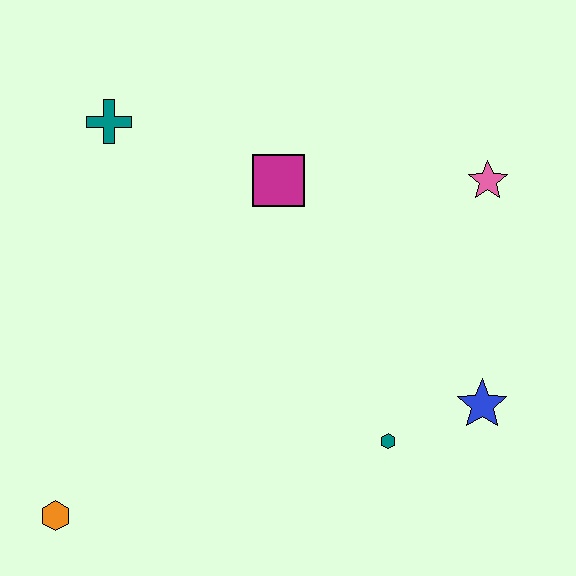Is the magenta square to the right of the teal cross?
Yes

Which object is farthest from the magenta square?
The orange hexagon is farthest from the magenta square.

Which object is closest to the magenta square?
The teal cross is closest to the magenta square.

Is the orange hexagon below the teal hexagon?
Yes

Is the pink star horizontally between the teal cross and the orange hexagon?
No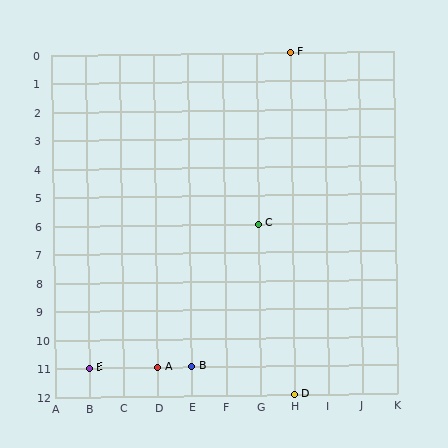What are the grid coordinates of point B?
Point B is at grid coordinates (E, 11).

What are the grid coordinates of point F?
Point F is at grid coordinates (H, 0).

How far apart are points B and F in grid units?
Points B and F are 3 columns and 11 rows apart (about 11.4 grid units diagonally).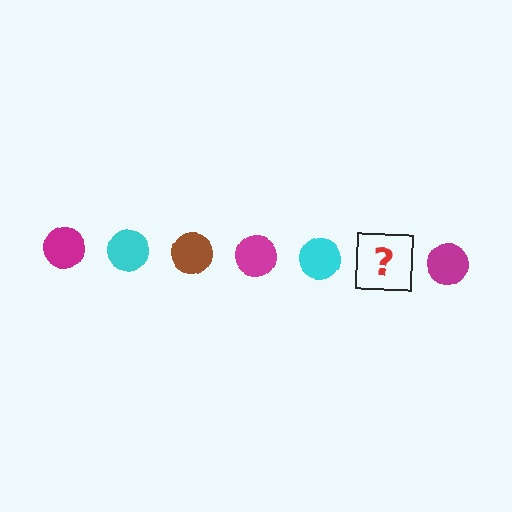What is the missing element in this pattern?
The missing element is a brown circle.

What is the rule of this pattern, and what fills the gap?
The rule is that the pattern cycles through magenta, cyan, brown circles. The gap should be filled with a brown circle.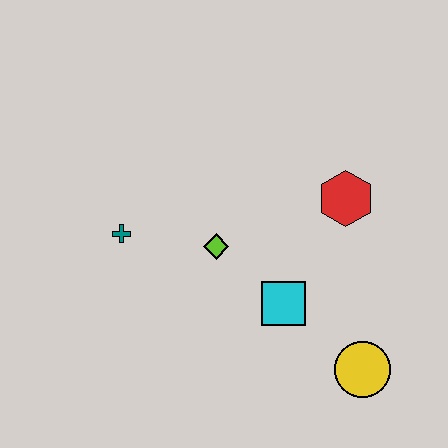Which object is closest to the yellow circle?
The cyan square is closest to the yellow circle.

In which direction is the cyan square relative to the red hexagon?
The cyan square is below the red hexagon.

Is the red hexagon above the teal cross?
Yes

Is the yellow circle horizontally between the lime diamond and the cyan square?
No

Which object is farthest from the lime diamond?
The yellow circle is farthest from the lime diamond.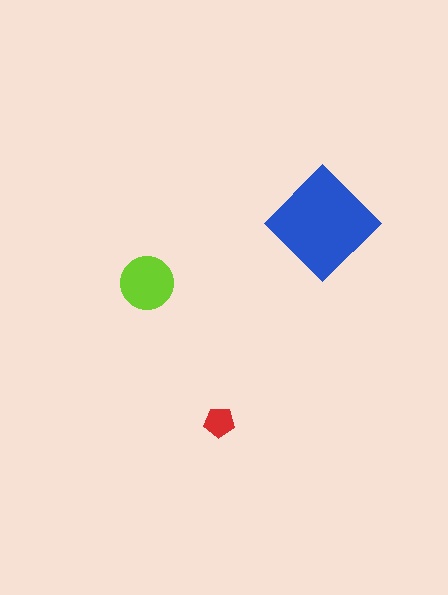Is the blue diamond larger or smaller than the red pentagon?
Larger.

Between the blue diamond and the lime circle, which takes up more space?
The blue diamond.